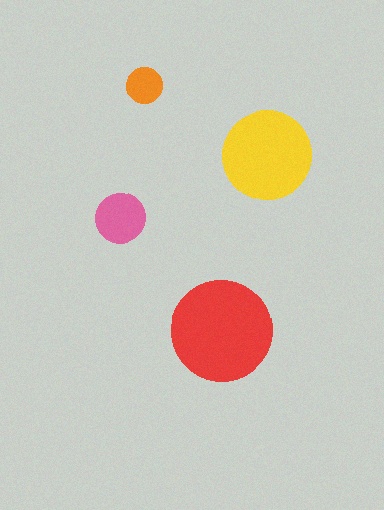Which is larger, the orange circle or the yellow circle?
The yellow one.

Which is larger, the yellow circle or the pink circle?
The yellow one.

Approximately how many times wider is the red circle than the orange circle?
About 3 times wider.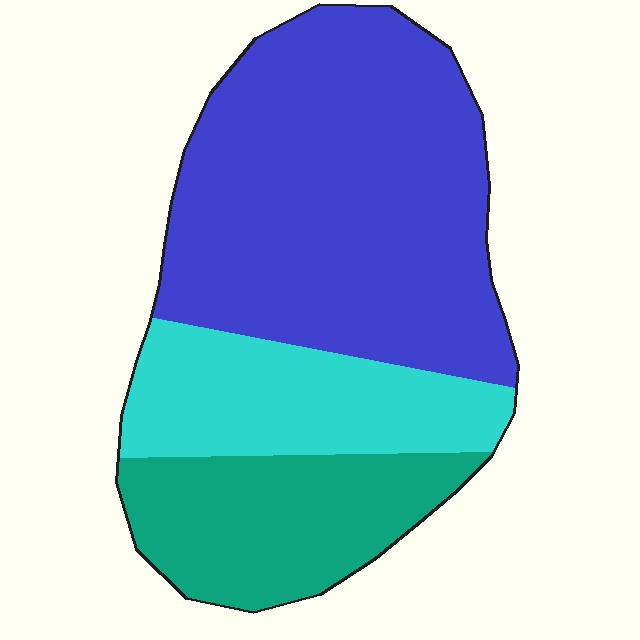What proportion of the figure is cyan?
Cyan takes up between a sixth and a third of the figure.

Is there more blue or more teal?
Blue.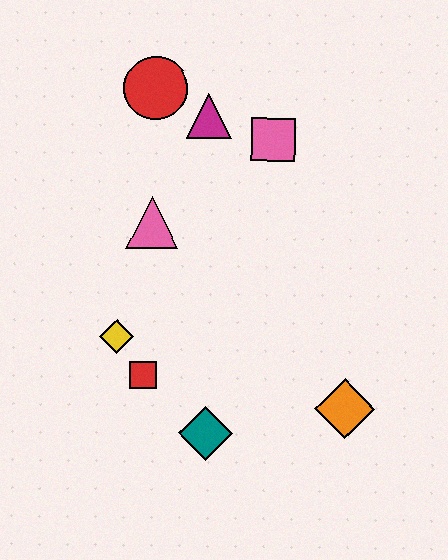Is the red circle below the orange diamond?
No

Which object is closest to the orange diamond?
The teal diamond is closest to the orange diamond.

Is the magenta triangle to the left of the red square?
No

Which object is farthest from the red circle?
The orange diamond is farthest from the red circle.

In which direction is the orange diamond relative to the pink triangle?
The orange diamond is to the right of the pink triangle.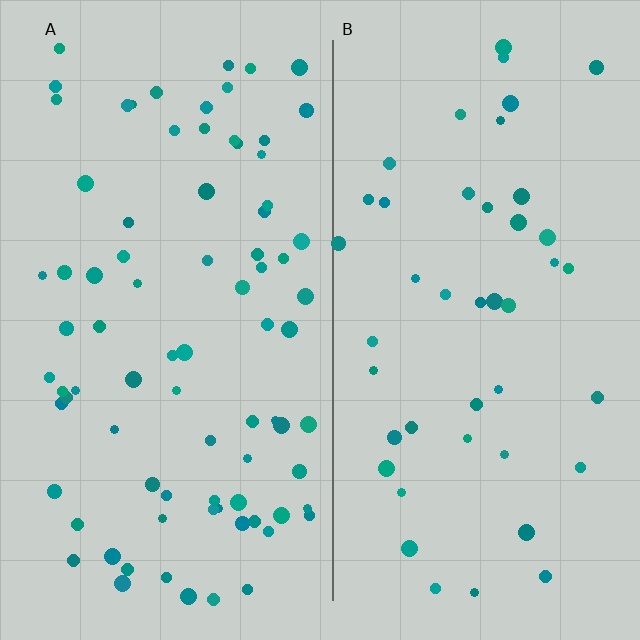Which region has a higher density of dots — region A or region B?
A (the left).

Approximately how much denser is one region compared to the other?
Approximately 1.9× — region A over region B.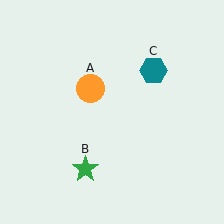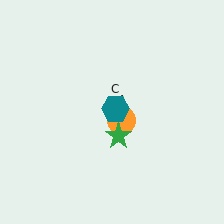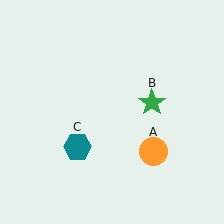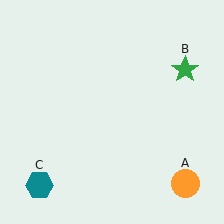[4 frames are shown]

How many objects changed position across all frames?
3 objects changed position: orange circle (object A), green star (object B), teal hexagon (object C).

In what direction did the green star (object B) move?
The green star (object B) moved up and to the right.